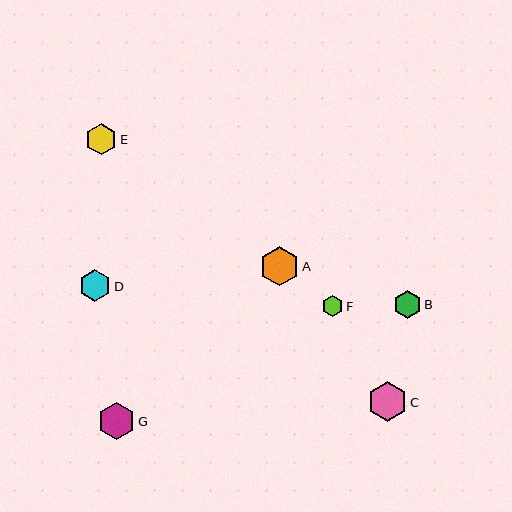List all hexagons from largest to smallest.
From largest to smallest: C, A, G, D, E, B, F.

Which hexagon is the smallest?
Hexagon F is the smallest with a size of approximately 21 pixels.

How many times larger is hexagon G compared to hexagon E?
Hexagon G is approximately 1.2 times the size of hexagon E.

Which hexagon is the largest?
Hexagon C is the largest with a size of approximately 40 pixels.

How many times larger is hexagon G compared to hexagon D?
Hexagon G is approximately 1.2 times the size of hexagon D.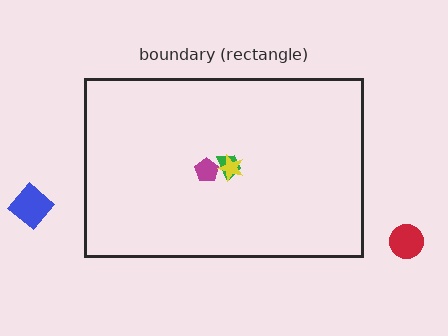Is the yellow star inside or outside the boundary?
Inside.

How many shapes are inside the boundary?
3 inside, 2 outside.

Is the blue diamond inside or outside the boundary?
Outside.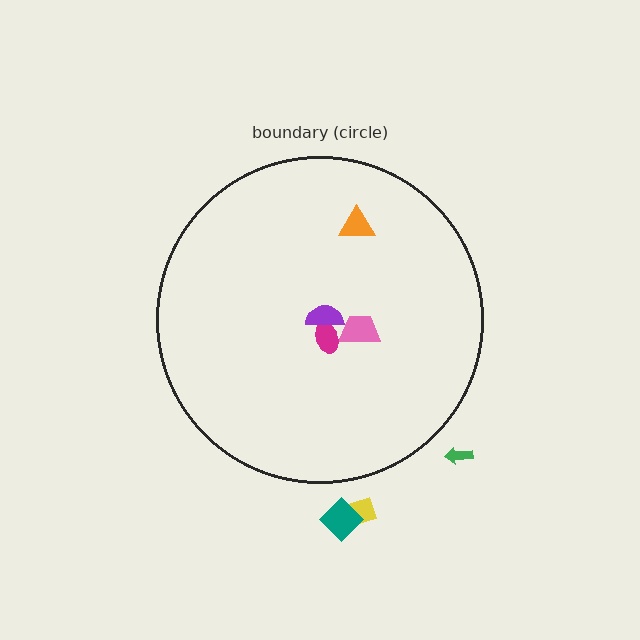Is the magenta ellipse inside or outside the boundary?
Inside.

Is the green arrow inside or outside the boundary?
Outside.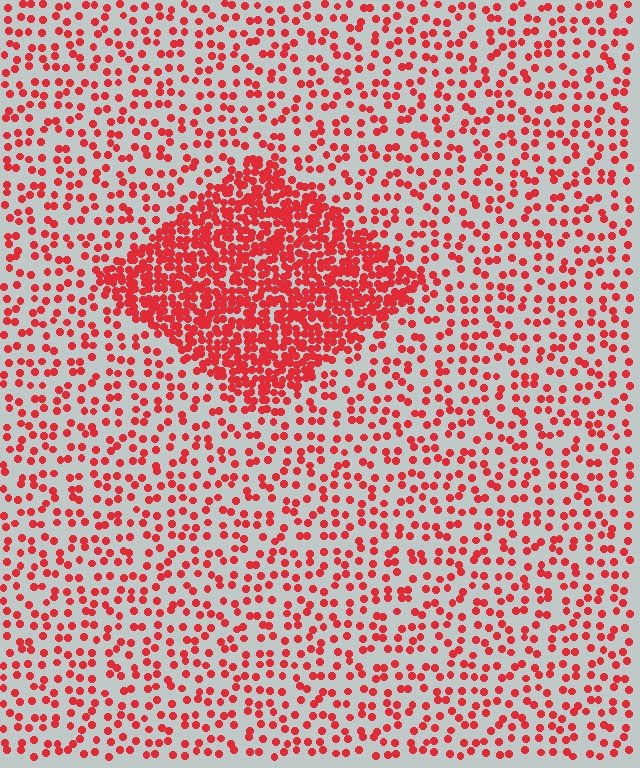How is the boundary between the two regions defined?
The boundary is defined by a change in element density (approximately 3.0x ratio). All elements are the same color, size, and shape.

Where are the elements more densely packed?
The elements are more densely packed inside the diamond boundary.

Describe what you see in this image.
The image contains small red elements arranged at two different densities. A diamond-shaped region is visible where the elements are more densely packed than the surrounding area.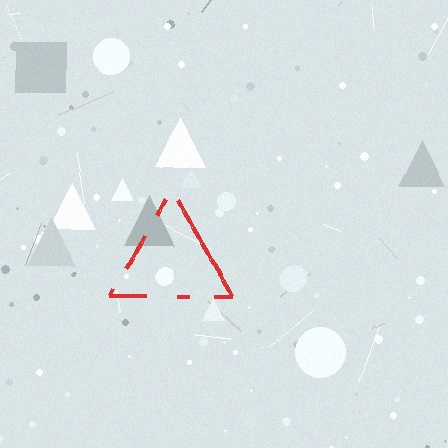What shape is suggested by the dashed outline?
The dashed outline suggests a triangle.